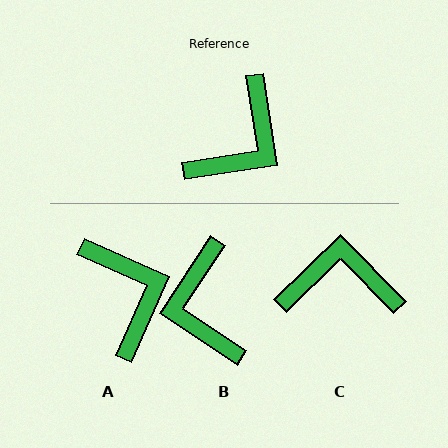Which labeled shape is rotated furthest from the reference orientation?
B, about 132 degrees away.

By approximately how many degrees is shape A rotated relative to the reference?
Approximately 57 degrees counter-clockwise.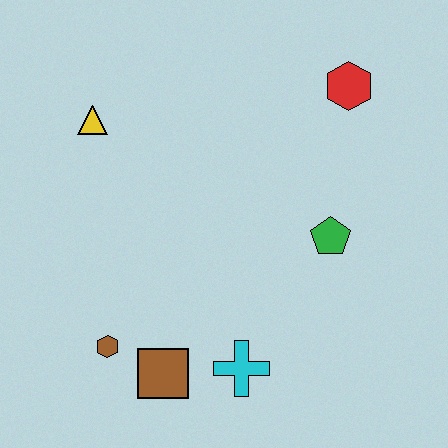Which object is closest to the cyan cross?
The brown square is closest to the cyan cross.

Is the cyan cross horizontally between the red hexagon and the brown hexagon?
Yes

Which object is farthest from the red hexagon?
The brown hexagon is farthest from the red hexagon.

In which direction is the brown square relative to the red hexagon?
The brown square is below the red hexagon.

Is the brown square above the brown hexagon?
No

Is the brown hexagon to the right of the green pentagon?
No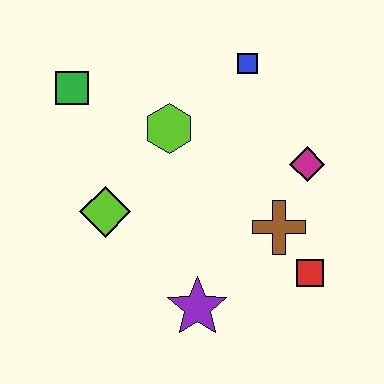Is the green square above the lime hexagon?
Yes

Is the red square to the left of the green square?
No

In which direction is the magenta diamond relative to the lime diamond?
The magenta diamond is to the right of the lime diamond.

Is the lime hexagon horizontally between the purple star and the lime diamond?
Yes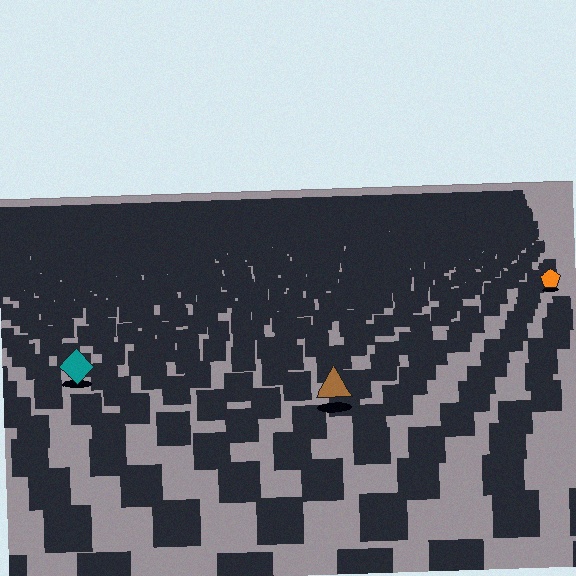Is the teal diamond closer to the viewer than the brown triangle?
No. The brown triangle is closer — you can tell from the texture gradient: the ground texture is coarser near it.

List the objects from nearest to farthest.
From nearest to farthest: the brown triangle, the teal diamond, the orange pentagon.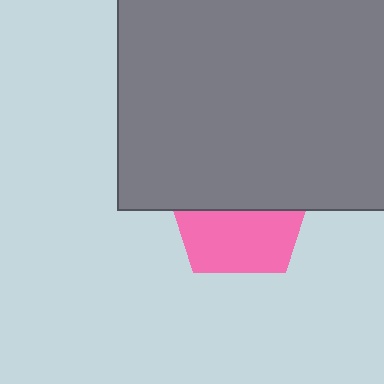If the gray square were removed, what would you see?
You would see the complete pink pentagon.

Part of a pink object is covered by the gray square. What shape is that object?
It is a pentagon.